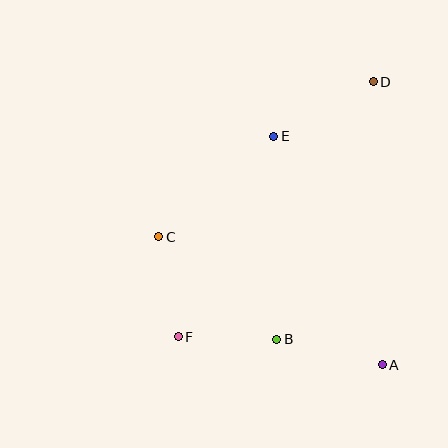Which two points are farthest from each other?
Points D and F are farthest from each other.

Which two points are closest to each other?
Points B and F are closest to each other.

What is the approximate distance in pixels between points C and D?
The distance between C and D is approximately 264 pixels.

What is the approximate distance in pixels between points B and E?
The distance between B and E is approximately 203 pixels.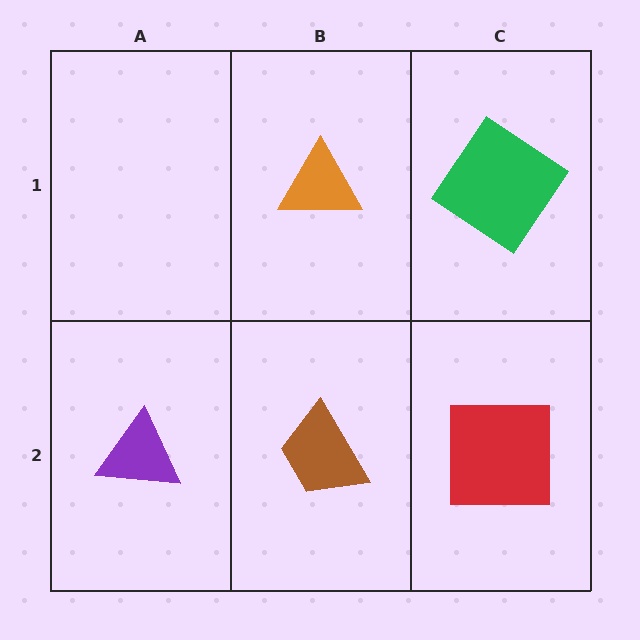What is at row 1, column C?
A green diamond.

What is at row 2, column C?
A red square.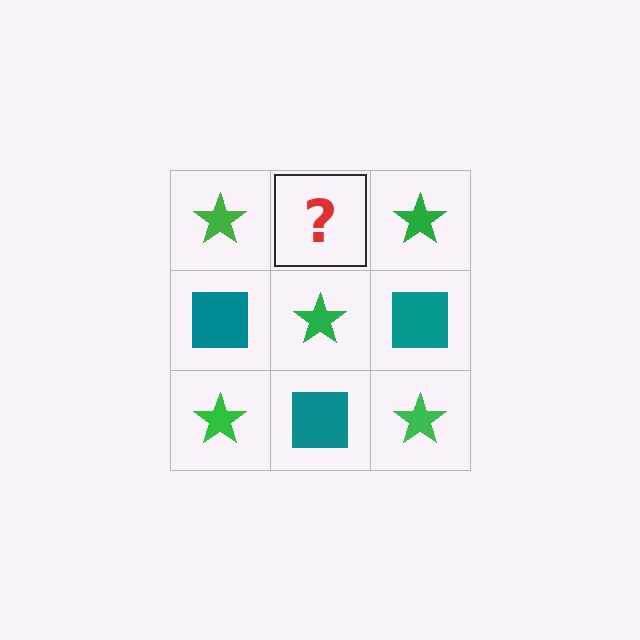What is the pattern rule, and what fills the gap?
The rule is that it alternates green star and teal square in a checkerboard pattern. The gap should be filled with a teal square.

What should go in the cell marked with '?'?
The missing cell should contain a teal square.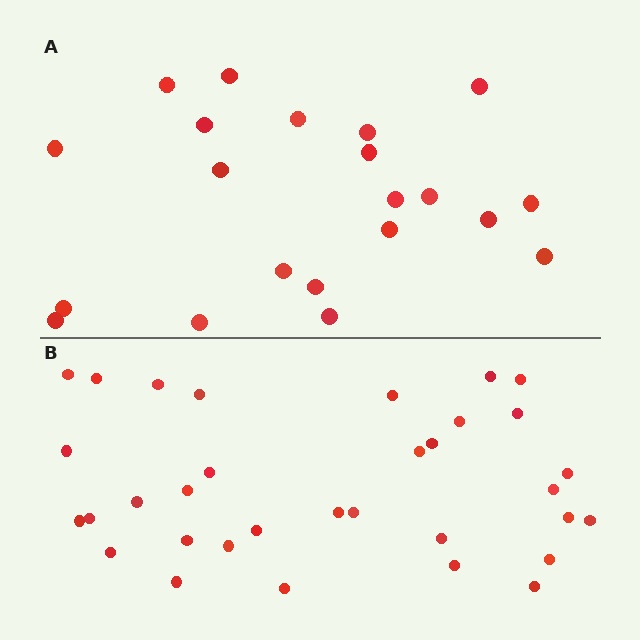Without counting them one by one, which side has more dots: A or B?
Region B (the bottom region) has more dots.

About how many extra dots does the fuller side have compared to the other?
Region B has roughly 12 or so more dots than region A.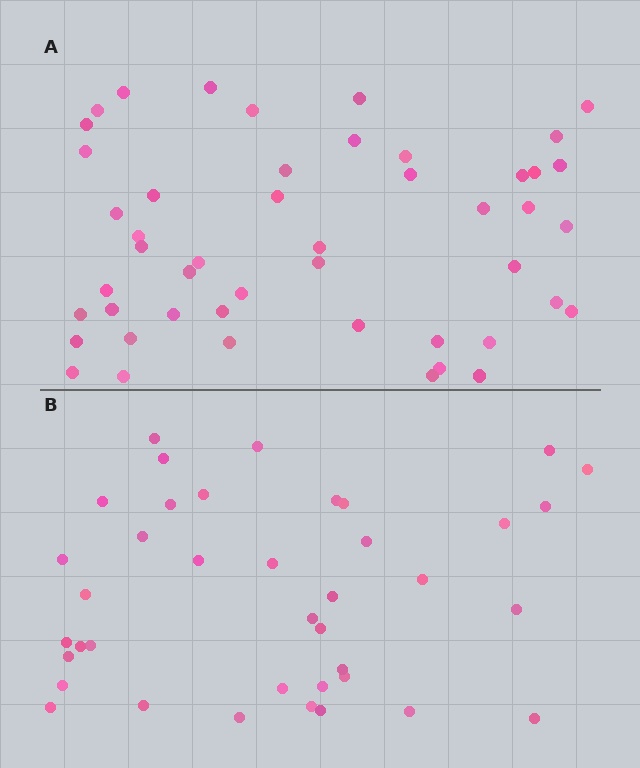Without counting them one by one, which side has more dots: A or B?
Region A (the top region) has more dots.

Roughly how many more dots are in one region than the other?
Region A has roughly 8 or so more dots than region B.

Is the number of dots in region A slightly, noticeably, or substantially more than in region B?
Region A has only slightly more — the two regions are fairly close. The ratio is roughly 1.2 to 1.